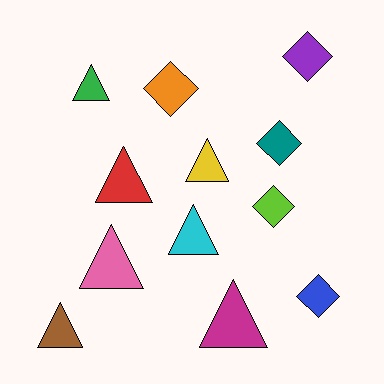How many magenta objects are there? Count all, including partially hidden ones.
There is 1 magenta object.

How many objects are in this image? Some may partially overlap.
There are 12 objects.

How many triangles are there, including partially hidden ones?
There are 7 triangles.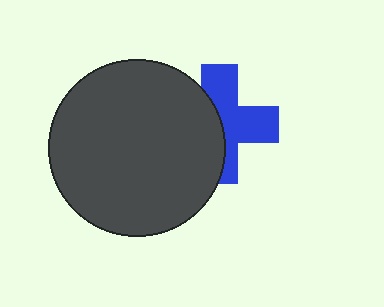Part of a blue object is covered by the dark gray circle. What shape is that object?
It is a cross.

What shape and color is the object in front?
The object in front is a dark gray circle.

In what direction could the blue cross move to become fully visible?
The blue cross could move right. That would shift it out from behind the dark gray circle entirely.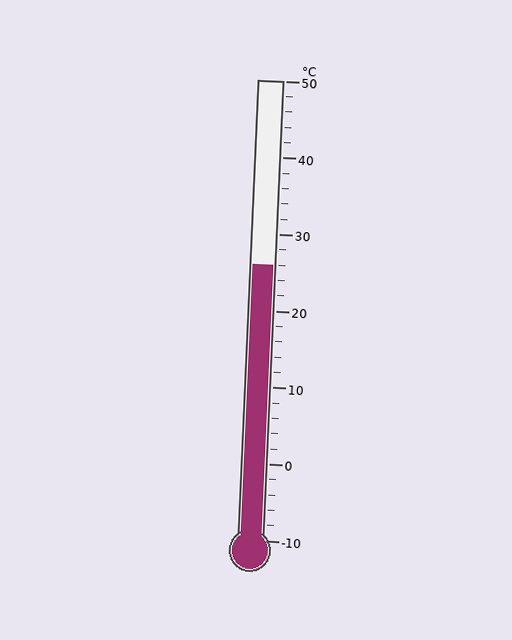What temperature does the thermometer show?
The thermometer shows approximately 26°C.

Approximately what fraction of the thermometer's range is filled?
The thermometer is filled to approximately 60% of its range.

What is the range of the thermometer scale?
The thermometer scale ranges from -10°C to 50°C.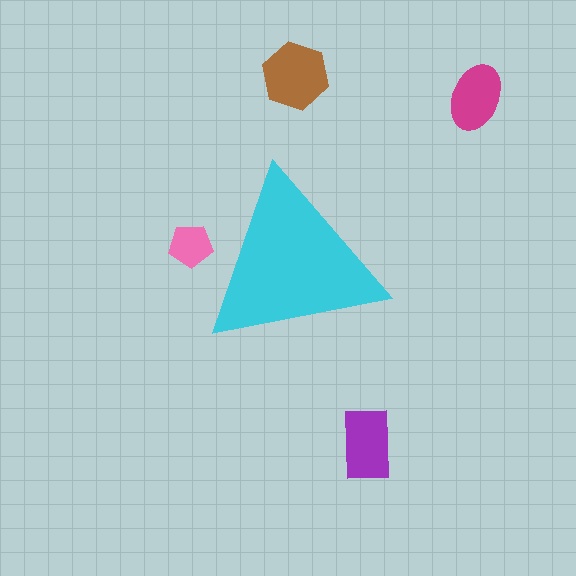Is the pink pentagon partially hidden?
Yes, the pink pentagon is partially hidden behind the cyan triangle.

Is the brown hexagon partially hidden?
No, the brown hexagon is fully visible.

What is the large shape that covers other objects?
A cyan triangle.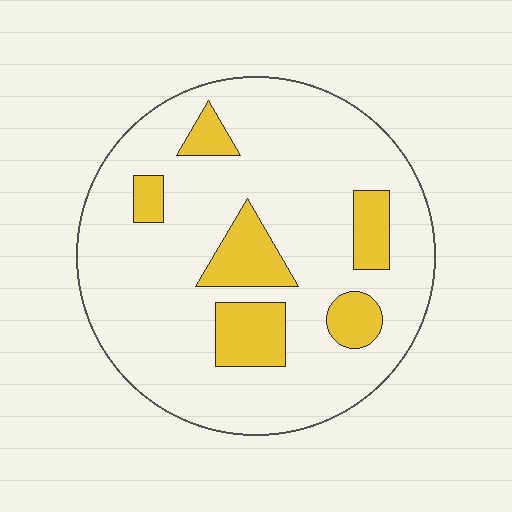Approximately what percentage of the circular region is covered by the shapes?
Approximately 20%.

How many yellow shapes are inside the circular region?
6.